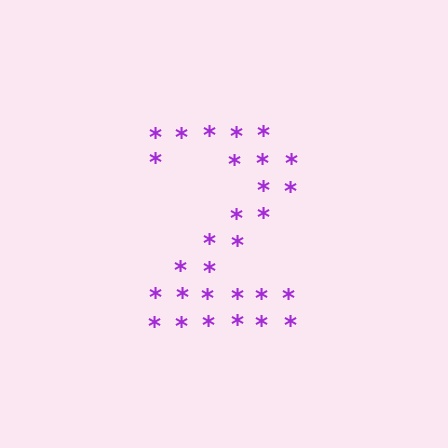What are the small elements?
The small elements are asterisks.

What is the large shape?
The large shape is the digit 2.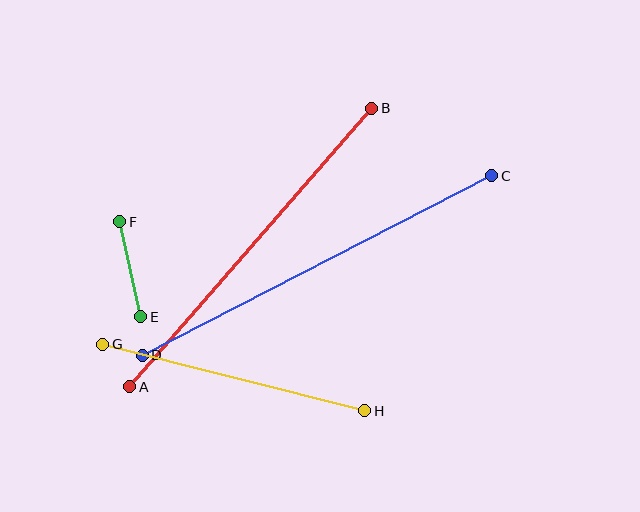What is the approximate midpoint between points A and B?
The midpoint is at approximately (251, 248) pixels.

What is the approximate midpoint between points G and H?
The midpoint is at approximately (234, 377) pixels.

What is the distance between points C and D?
The distance is approximately 393 pixels.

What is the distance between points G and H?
The distance is approximately 270 pixels.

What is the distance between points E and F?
The distance is approximately 97 pixels.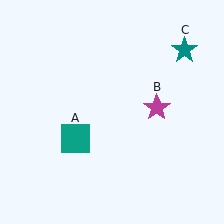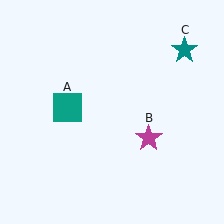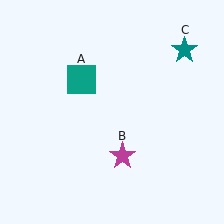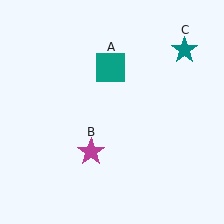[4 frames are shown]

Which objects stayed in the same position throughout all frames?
Teal star (object C) remained stationary.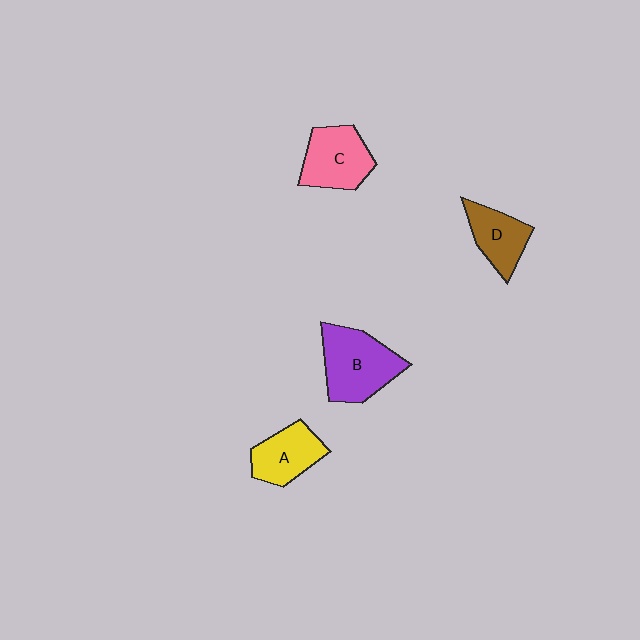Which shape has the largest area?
Shape B (purple).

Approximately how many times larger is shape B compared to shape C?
Approximately 1.2 times.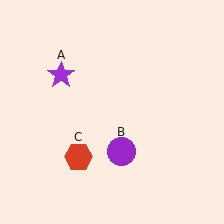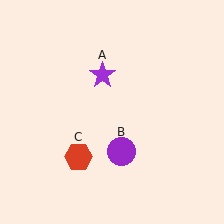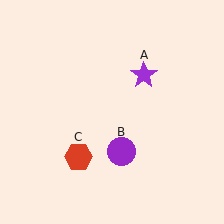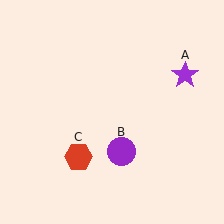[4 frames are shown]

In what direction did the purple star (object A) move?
The purple star (object A) moved right.